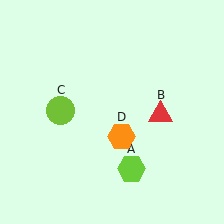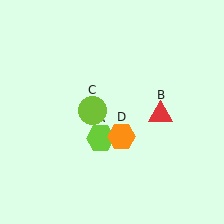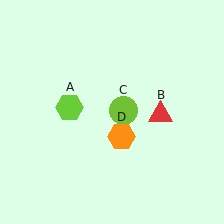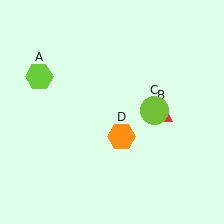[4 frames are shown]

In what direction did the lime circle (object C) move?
The lime circle (object C) moved right.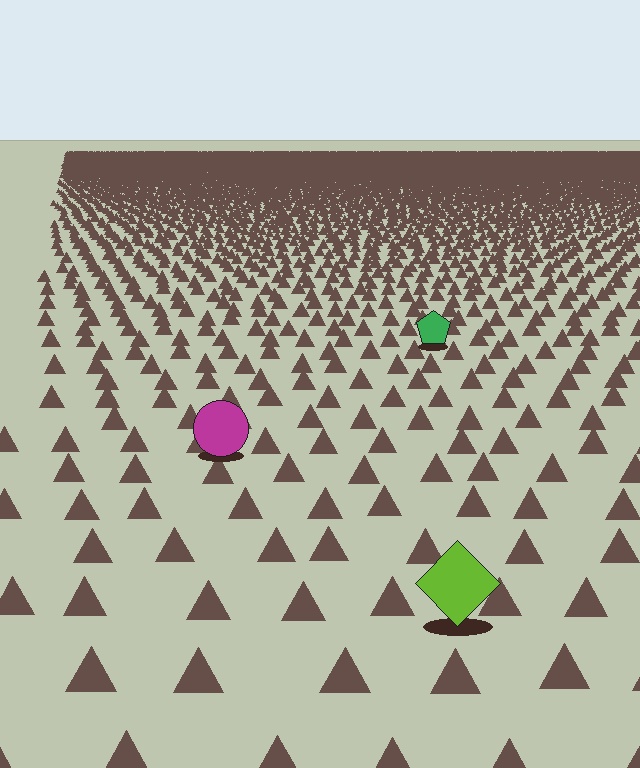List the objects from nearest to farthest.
From nearest to farthest: the lime diamond, the magenta circle, the green pentagon.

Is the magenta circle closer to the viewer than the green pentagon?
Yes. The magenta circle is closer — you can tell from the texture gradient: the ground texture is coarser near it.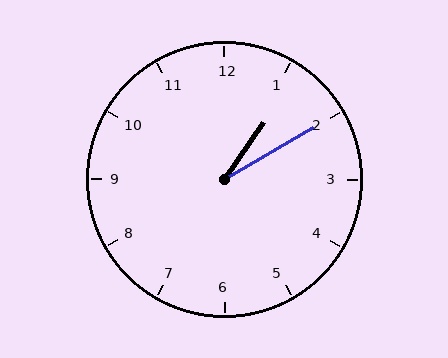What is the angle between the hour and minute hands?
Approximately 25 degrees.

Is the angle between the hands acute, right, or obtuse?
It is acute.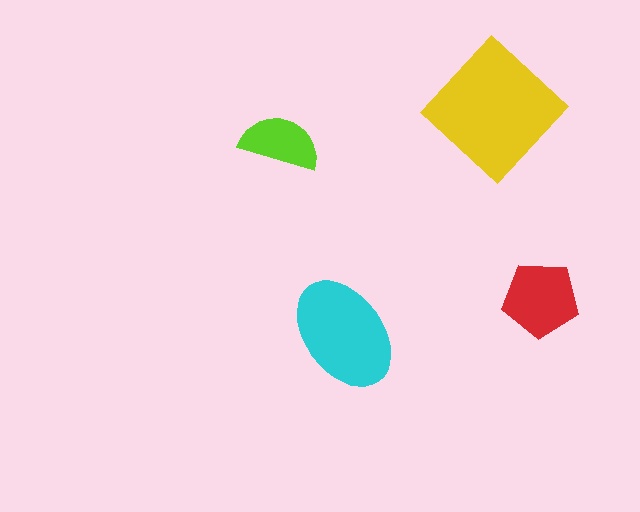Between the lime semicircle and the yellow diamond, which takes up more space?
The yellow diamond.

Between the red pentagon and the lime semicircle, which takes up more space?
The red pentagon.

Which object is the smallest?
The lime semicircle.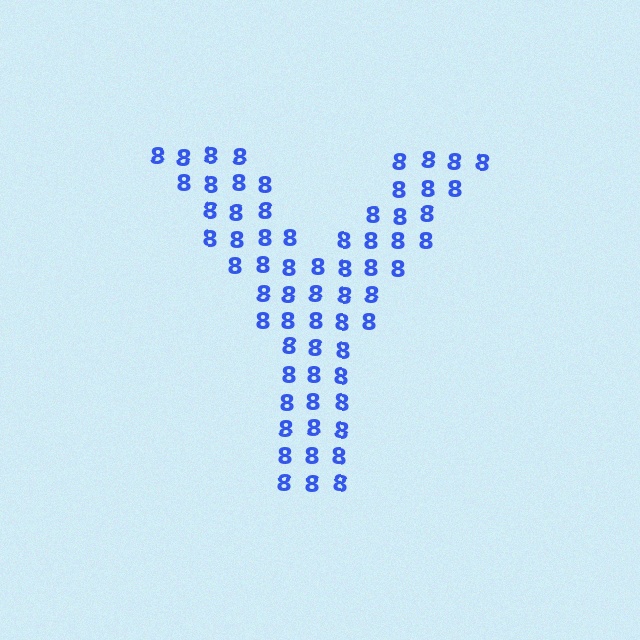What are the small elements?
The small elements are digit 8's.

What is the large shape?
The large shape is the letter Y.